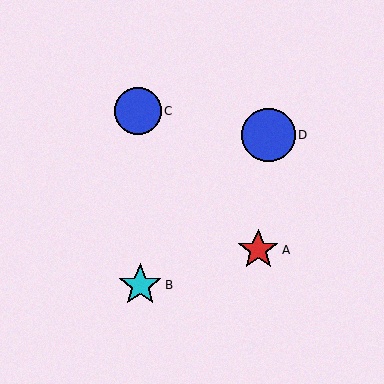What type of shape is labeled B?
Shape B is a cyan star.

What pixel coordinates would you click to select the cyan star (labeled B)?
Click at (140, 285) to select the cyan star B.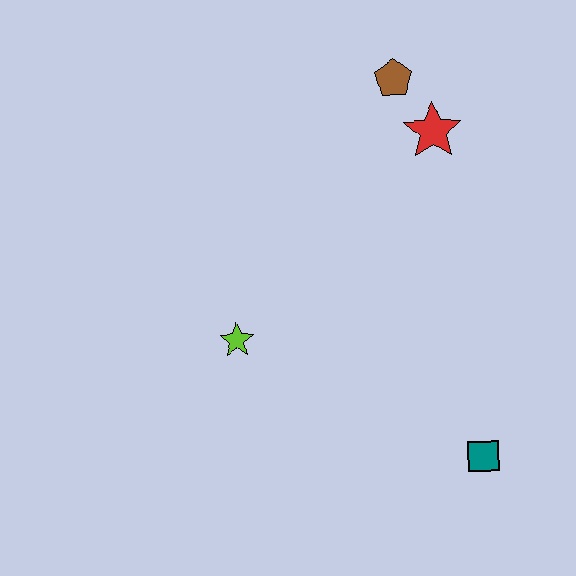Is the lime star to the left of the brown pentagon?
Yes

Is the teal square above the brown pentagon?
No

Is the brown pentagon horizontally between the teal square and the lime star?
Yes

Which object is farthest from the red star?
The teal square is farthest from the red star.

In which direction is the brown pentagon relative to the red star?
The brown pentagon is above the red star.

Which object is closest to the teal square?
The lime star is closest to the teal square.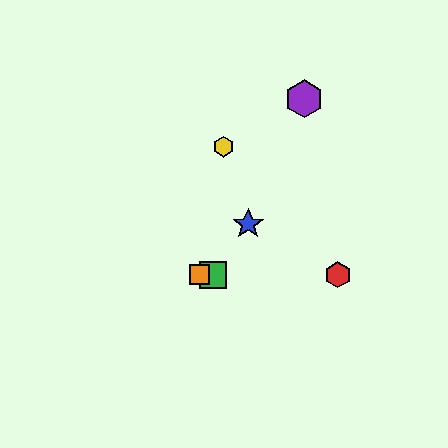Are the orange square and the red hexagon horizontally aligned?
Yes, both are at y≈275.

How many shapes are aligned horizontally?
3 shapes (the red hexagon, the green square, the orange square) are aligned horizontally.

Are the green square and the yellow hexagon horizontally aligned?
No, the green square is at y≈275 and the yellow hexagon is at y≈147.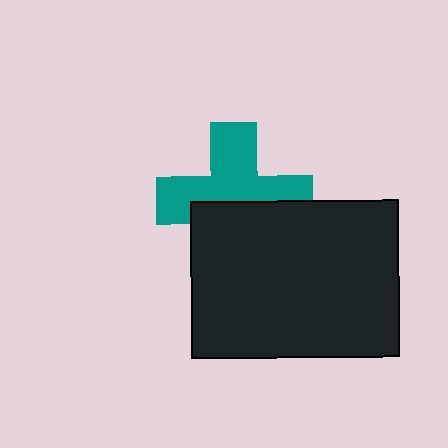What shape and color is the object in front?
The object in front is a black rectangle.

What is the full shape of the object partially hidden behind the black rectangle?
The partially hidden object is a teal cross.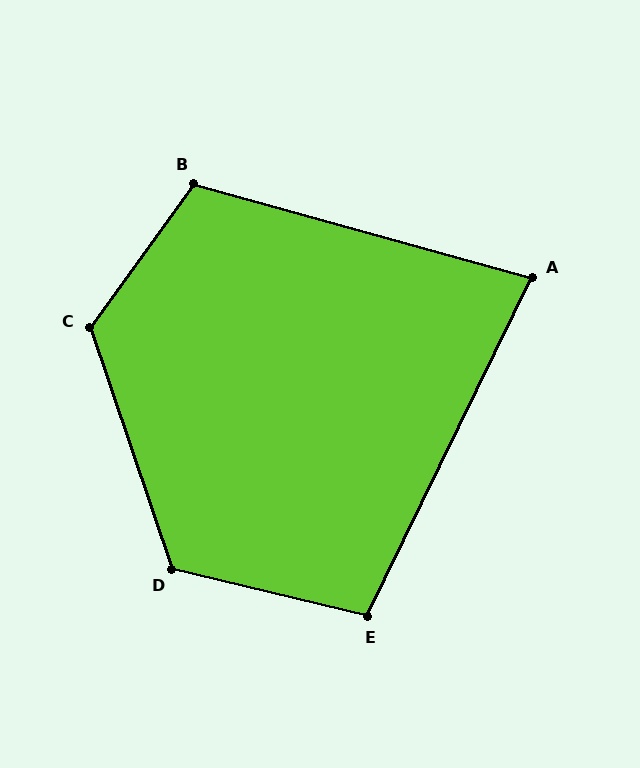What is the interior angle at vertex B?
Approximately 110 degrees (obtuse).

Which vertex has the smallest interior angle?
A, at approximately 80 degrees.